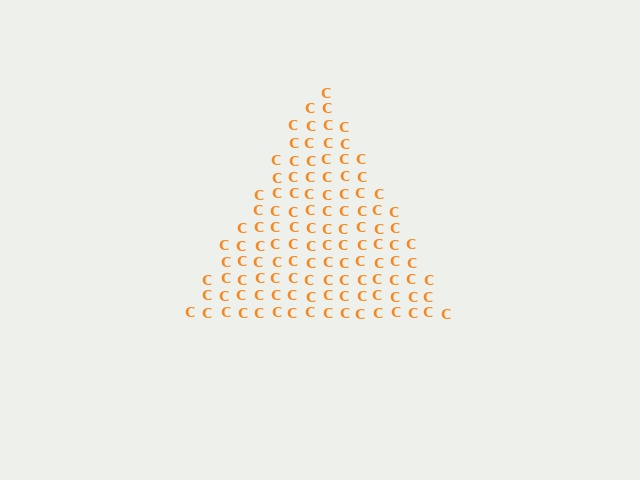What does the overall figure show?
The overall figure shows a triangle.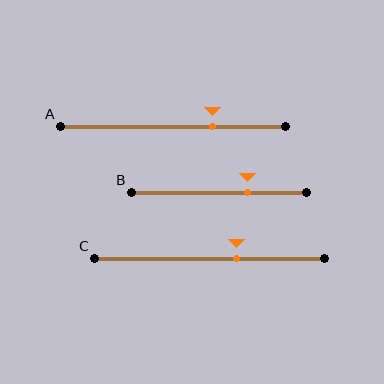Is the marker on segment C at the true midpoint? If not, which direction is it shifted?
No, the marker on segment C is shifted to the right by about 12% of the segment length.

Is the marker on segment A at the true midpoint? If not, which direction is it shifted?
No, the marker on segment A is shifted to the right by about 17% of the segment length.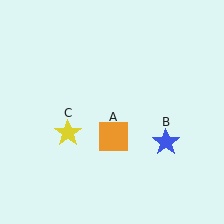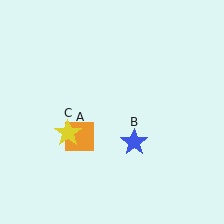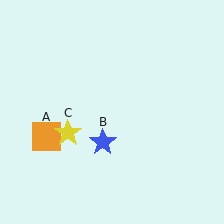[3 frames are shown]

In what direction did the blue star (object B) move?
The blue star (object B) moved left.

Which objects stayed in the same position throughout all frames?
Yellow star (object C) remained stationary.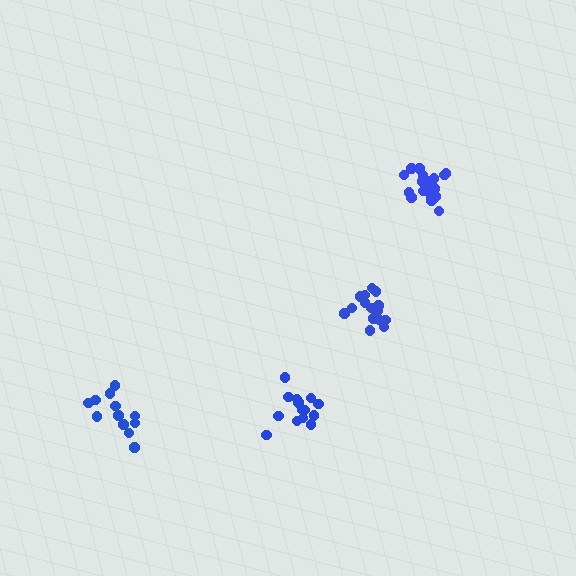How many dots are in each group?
Group 1: 14 dots, Group 2: 18 dots, Group 3: 12 dots, Group 4: 16 dots (60 total).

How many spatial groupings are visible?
There are 4 spatial groupings.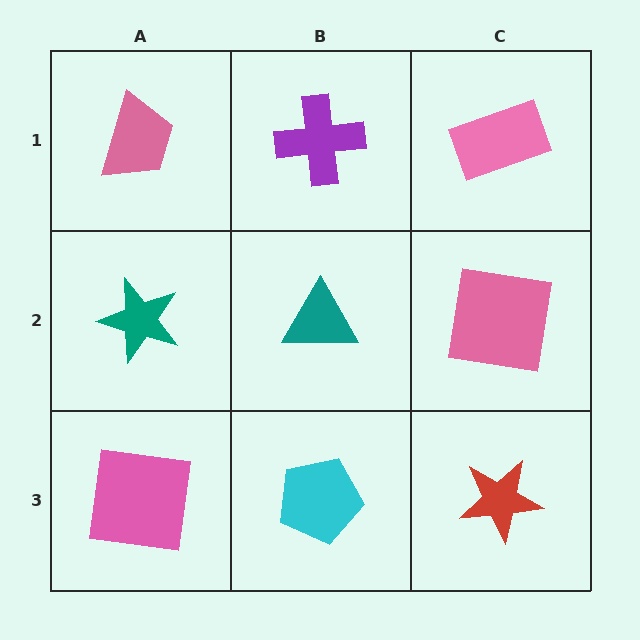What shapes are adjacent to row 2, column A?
A pink trapezoid (row 1, column A), a pink square (row 3, column A), a teal triangle (row 2, column B).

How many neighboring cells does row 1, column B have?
3.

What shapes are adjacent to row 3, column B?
A teal triangle (row 2, column B), a pink square (row 3, column A), a red star (row 3, column C).